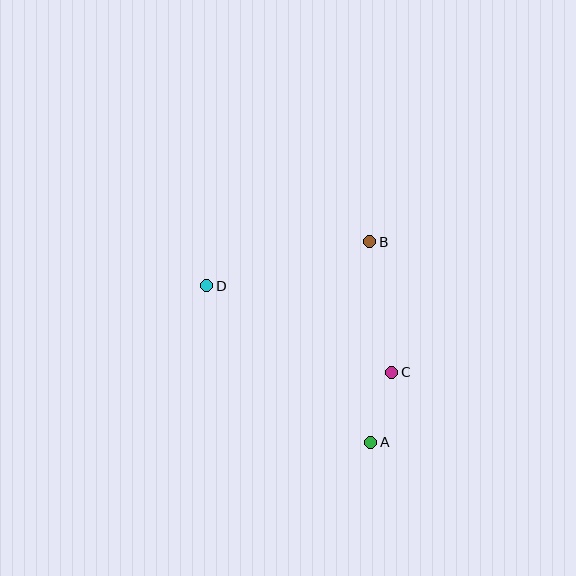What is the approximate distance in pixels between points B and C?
The distance between B and C is approximately 132 pixels.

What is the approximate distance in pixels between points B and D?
The distance between B and D is approximately 169 pixels.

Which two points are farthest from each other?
Points A and D are farthest from each other.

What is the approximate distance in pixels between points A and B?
The distance between A and B is approximately 200 pixels.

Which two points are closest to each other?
Points A and C are closest to each other.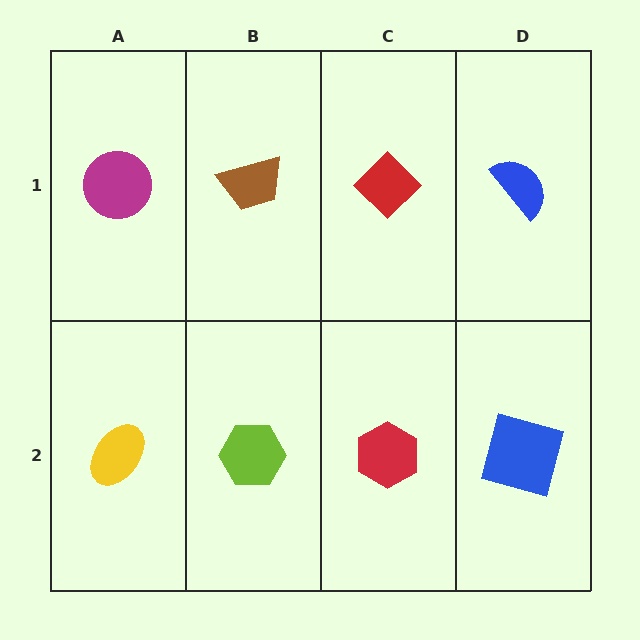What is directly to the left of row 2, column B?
A yellow ellipse.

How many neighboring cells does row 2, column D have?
2.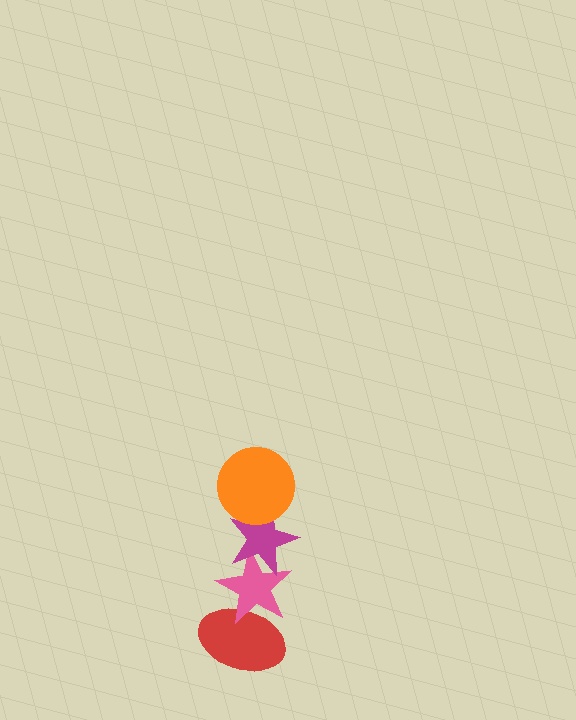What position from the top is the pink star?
The pink star is 3rd from the top.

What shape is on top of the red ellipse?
The pink star is on top of the red ellipse.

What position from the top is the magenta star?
The magenta star is 2nd from the top.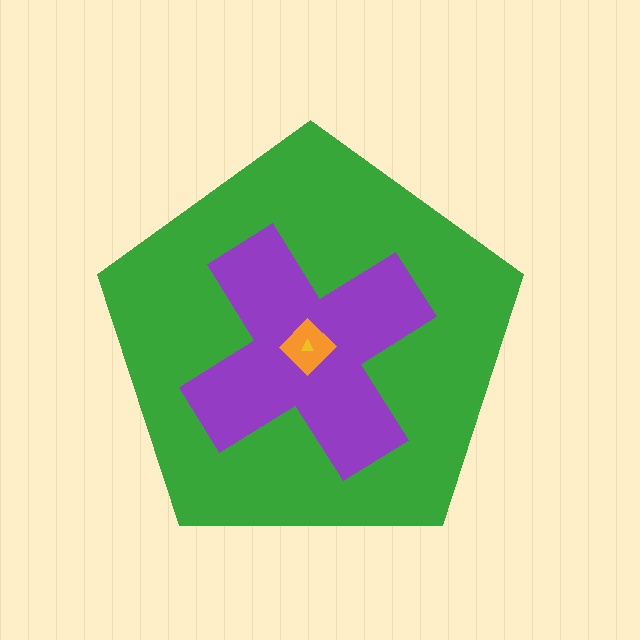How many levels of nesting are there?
4.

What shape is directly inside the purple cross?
The orange diamond.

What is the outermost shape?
The green pentagon.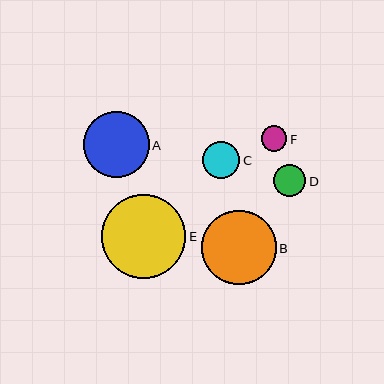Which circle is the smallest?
Circle F is the smallest with a size of approximately 26 pixels.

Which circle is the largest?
Circle E is the largest with a size of approximately 85 pixels.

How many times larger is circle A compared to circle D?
Circle A is approximately 2.0 times the size of circle D.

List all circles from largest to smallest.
From largest to smallest: E, B, A, C, D, F.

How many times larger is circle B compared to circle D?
Circle B is approximately 2.3 times the size of circle D.